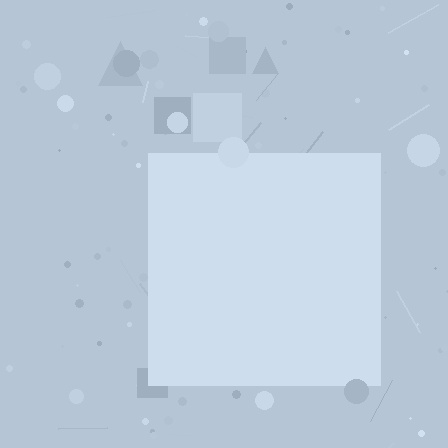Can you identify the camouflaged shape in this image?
The camouflaged shape is a square.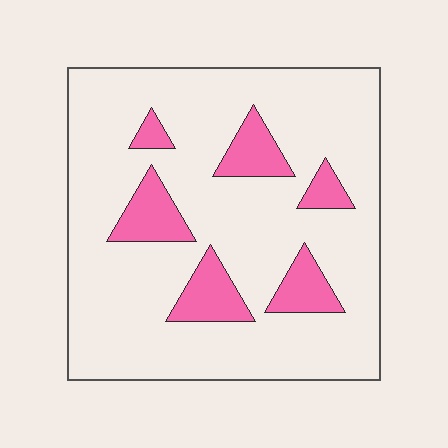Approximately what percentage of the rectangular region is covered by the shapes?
Approximately 15%.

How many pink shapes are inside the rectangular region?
6.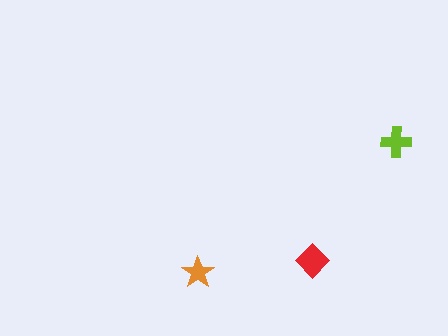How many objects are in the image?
There are 3 objects in the image.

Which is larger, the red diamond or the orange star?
The red diamond.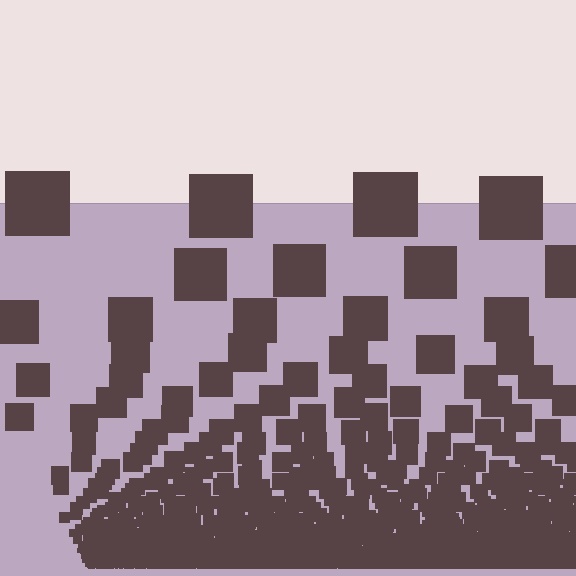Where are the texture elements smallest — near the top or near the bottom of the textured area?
Near the bottom.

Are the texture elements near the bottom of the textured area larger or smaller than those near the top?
Smaller. The gradient is inverted — elements near the bottom are smaller and denser.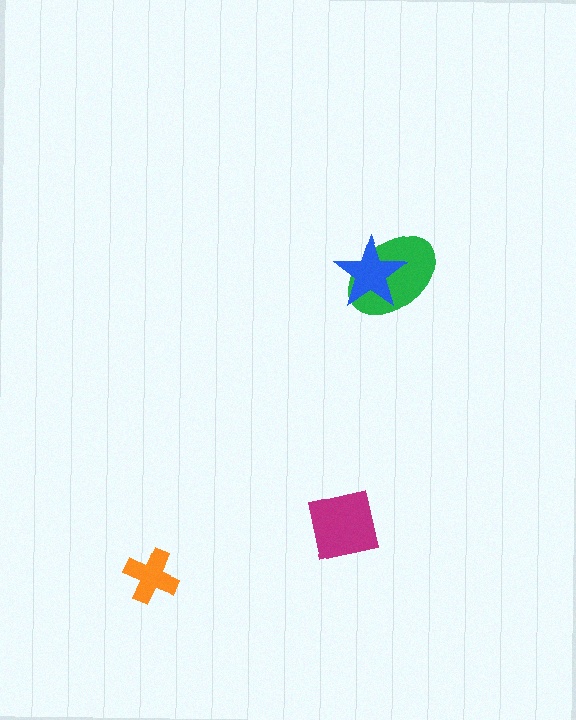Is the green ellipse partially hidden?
Yes, it is partially covered by another shape.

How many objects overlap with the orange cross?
0 objects overlap with the orange cross.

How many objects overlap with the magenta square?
0 objects overlap with the magenta square.